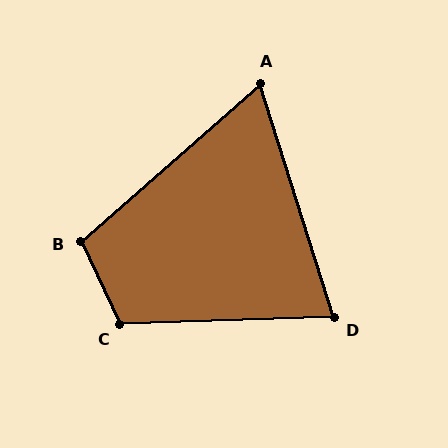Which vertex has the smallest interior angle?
A, at approximately 66 degrees.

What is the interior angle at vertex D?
Approximately 74 degrees (acute).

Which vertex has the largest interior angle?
C, at approximately 114 degrees.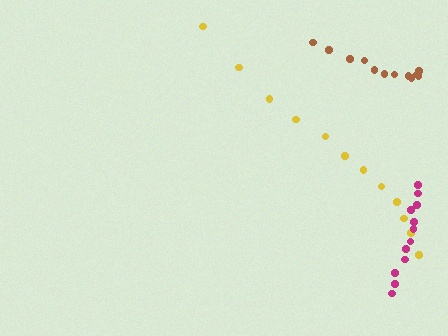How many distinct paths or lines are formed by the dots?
There are 3 distinct paths.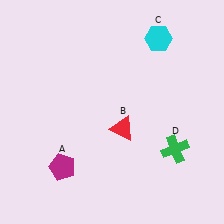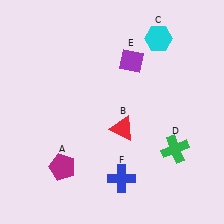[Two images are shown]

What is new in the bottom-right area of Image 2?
A blue cross (F) was added in the bottom-right area of Image 2.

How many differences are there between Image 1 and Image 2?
There are 2 differences between the two images.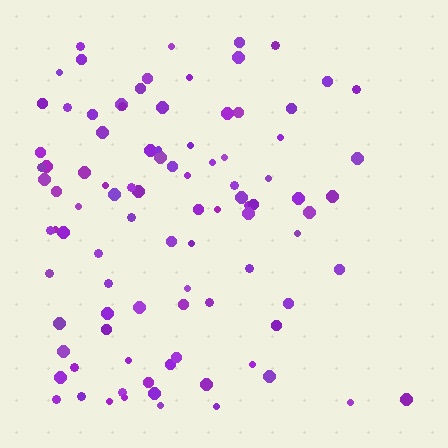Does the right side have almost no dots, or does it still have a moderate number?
Still a moderate number, just noticeably fewer than the left.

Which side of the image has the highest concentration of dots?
The left.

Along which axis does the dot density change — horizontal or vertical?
Horizontal.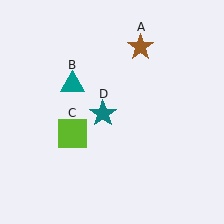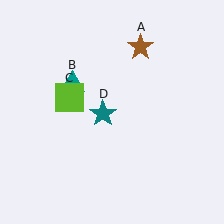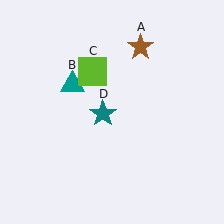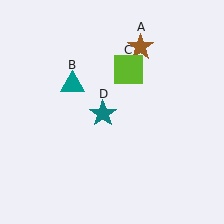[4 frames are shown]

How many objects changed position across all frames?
1 object changed position: lime square (object C).